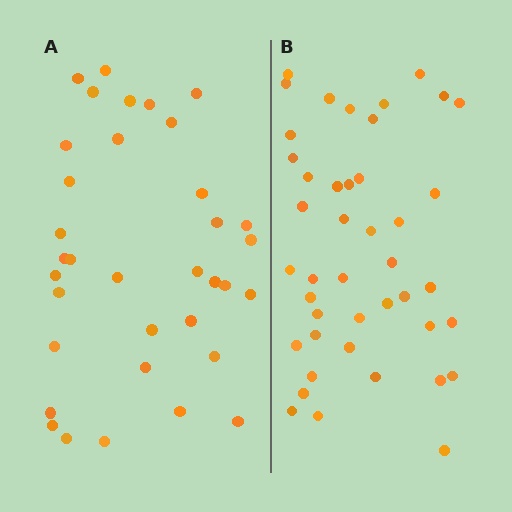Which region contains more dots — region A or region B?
Region B (the right region) has more dots.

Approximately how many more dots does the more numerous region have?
Region B has roughly 8 or so more dots than region A.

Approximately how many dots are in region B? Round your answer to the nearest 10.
About 40 dots. (The exact count is 43, which rounds to 40.)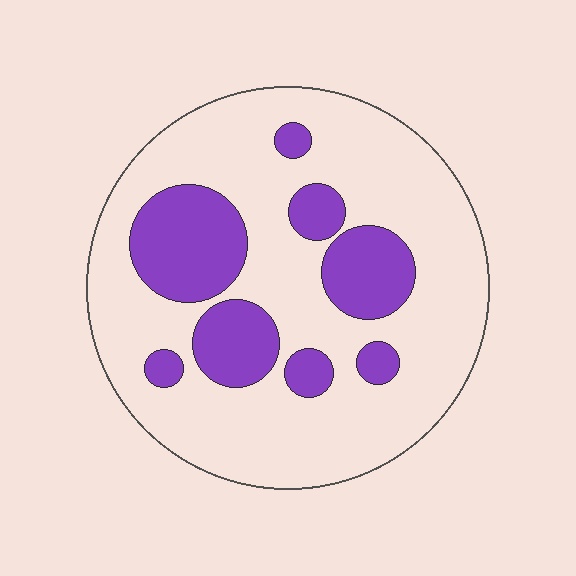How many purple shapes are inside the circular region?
8.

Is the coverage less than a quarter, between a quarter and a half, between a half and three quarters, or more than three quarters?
Between a quarter and a half.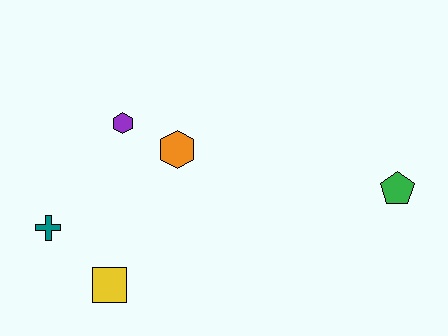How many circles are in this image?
There are no circles.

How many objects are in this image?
There are 5 objects.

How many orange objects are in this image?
There is 1 orange object.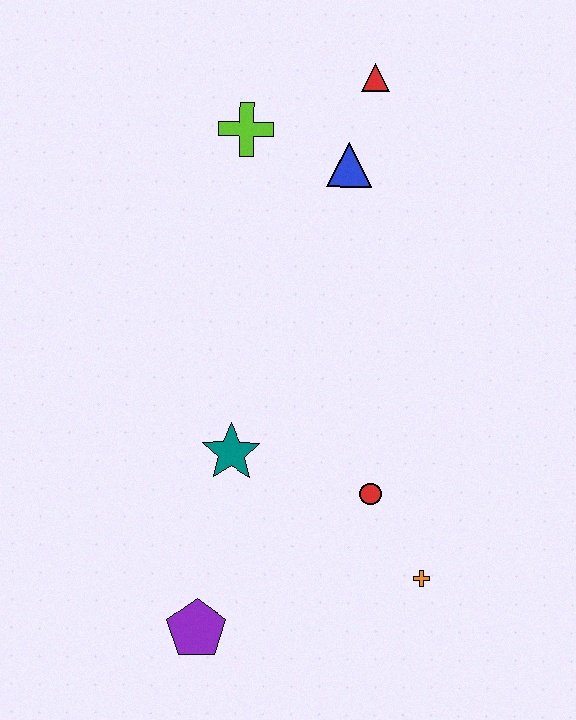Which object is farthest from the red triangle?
The purple pentagon is farthest from the red triangle.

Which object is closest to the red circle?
The orange cross is closest to the red circle.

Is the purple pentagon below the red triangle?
Yes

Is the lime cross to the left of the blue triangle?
Yes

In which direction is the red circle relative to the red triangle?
The red circle is below the red triangle.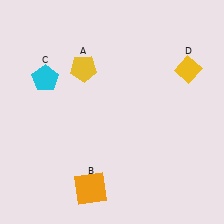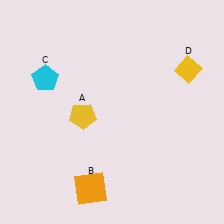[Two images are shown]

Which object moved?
The yellow pentagon (A) moved down.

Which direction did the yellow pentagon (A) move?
The yellow pentagon (A) moved down.